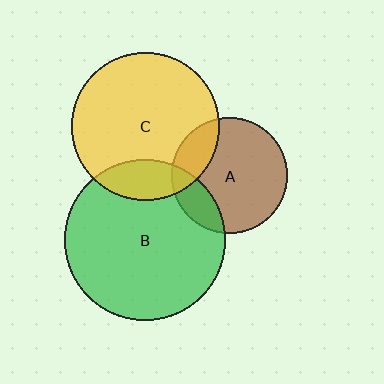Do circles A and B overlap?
Yes.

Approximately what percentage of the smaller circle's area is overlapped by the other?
Approximately 20%.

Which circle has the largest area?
Circle B (green).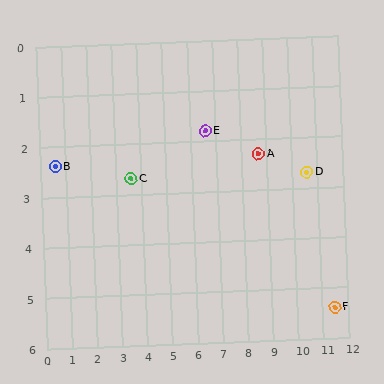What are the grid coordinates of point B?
Point B is at approximately (0.6, 2.4).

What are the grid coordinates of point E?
Point E is at approximately (6.6, 1.8).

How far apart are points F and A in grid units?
Points F and A are about 4.2 grid units apart.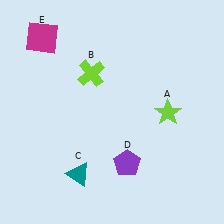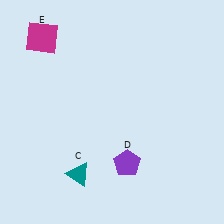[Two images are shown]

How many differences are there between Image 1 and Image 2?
There are 2 differences between the two images.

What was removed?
The lime star (A), the lime cross (B) were removed in Image 2.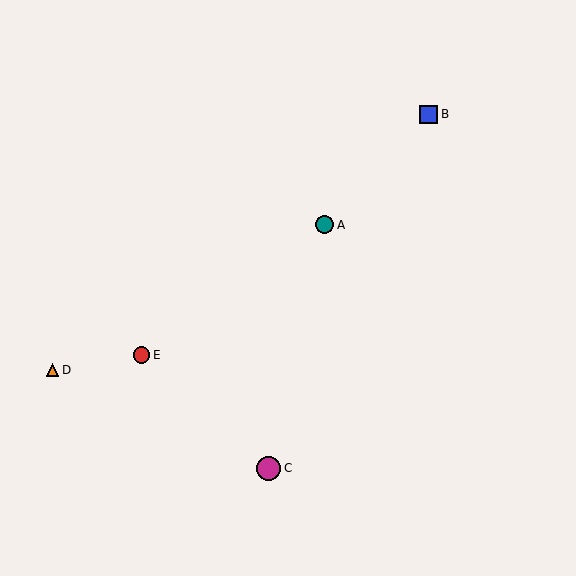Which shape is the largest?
The magenta circle (labeled C) is the largest.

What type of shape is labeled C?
Shape C is a magenta circle.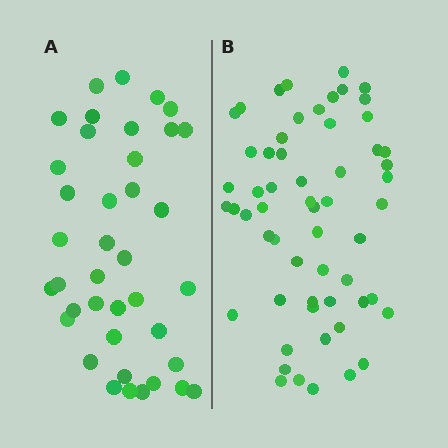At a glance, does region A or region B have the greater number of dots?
Region B (the right region) has more dots.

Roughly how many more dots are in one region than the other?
Region B has approximately 20 more dots than region A.